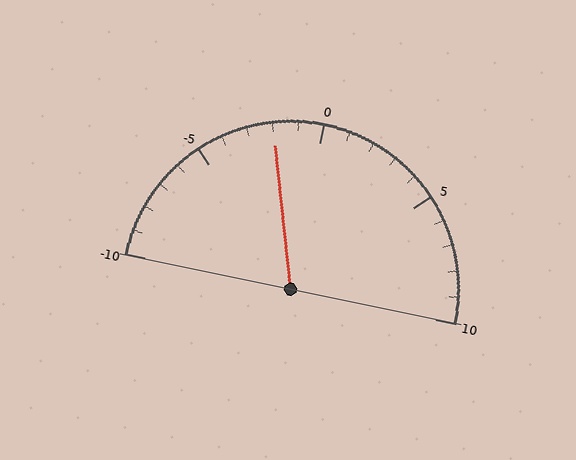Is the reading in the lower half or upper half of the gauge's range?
The reading is in the lower half of the range (-10 to 10).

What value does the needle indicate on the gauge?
The needle indicates approximately -2.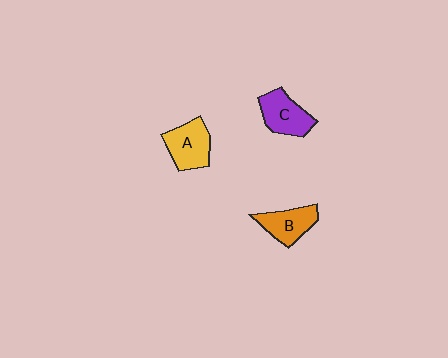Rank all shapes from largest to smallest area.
From largest to smallest: A (yellow), C (purple), B (orange).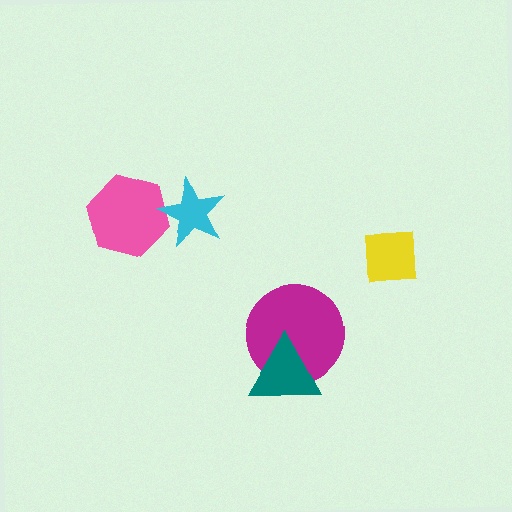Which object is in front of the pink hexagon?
The cyan star is in front of the pink hexagon.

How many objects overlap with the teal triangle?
1 object overlaps with the teal triangle.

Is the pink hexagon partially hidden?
Yes, it is partially covered by another shape.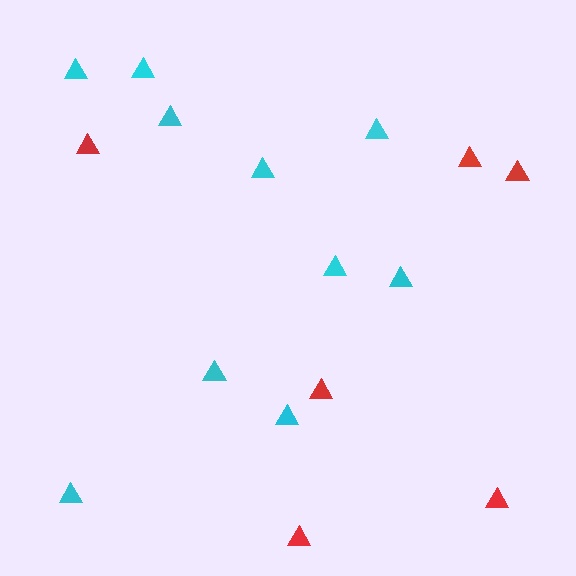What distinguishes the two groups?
There are 2 groups: one group of red triangles (6) and one group of cyan triangles (10).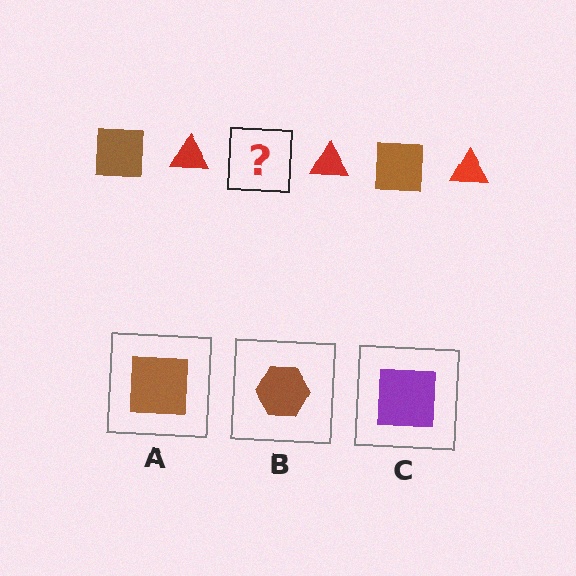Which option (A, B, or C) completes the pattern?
A.